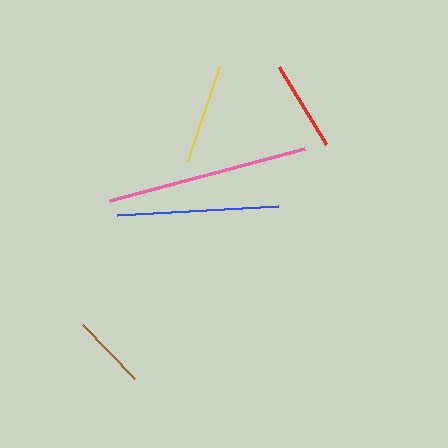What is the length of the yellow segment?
The yellow segment is approximately 101 pixels long.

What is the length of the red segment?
The red segment is approximately 91 pixels long.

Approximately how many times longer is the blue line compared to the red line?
The blue line is approximately 1.8 times the length of the red line.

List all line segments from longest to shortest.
From longest to shortest: pink, blue, yellow, red, brown.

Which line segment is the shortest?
The brown line is the shortest at approximately 75 pixels.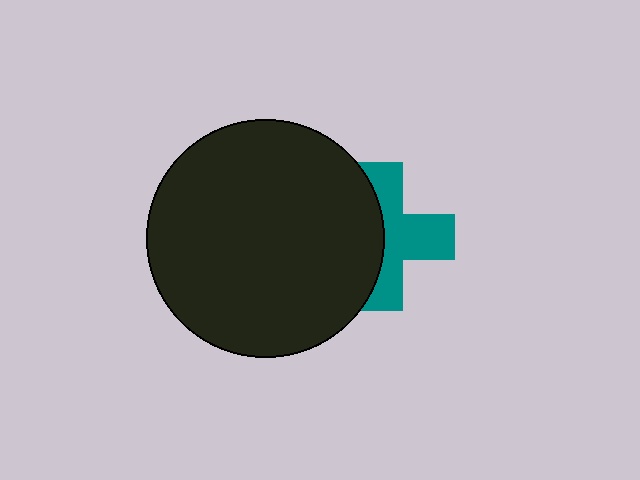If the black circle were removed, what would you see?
You would see the complete teal cross.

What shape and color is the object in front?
The object in front is a black circle.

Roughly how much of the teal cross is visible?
About half of it is visible (roughly 55%).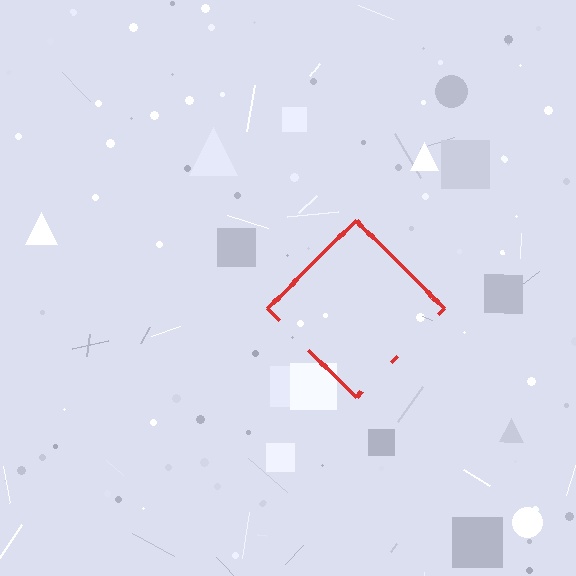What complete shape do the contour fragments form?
The contour fragments form a diamond.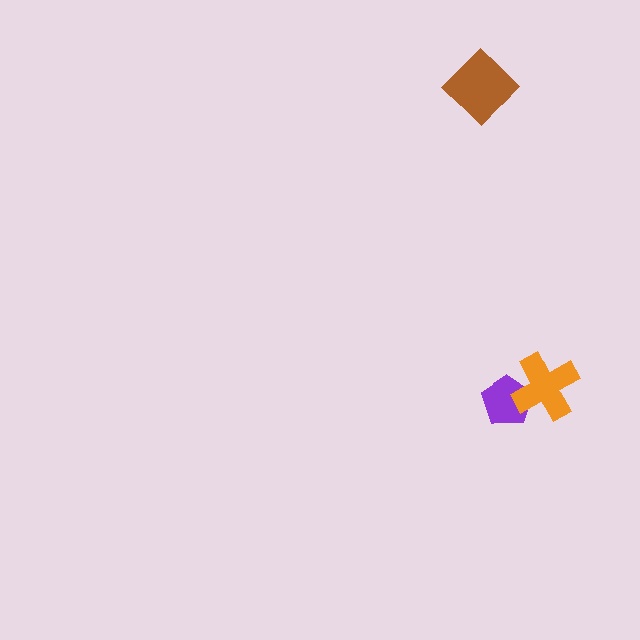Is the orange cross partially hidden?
No, no other shape covers it.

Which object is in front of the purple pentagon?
The orange cross is in front of the purple pentagon.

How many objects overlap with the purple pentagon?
1 object overlaps with the purple pentagon.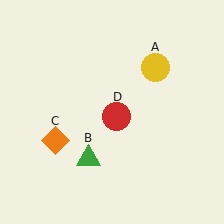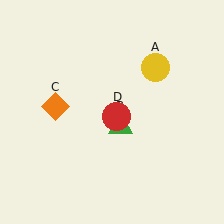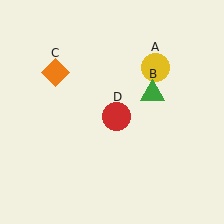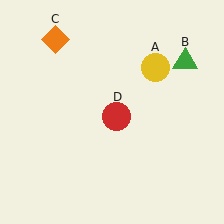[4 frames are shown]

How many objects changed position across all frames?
2 objects changed position: green triangle (object B), orange diamond (object C).